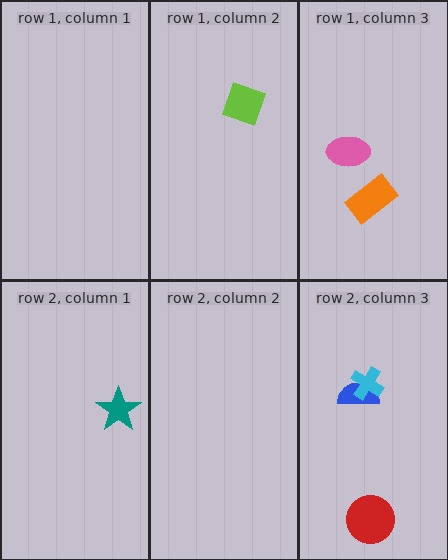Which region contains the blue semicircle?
The row 2, column 3 region.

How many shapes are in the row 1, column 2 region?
1.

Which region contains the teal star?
The row 2, column 1 region.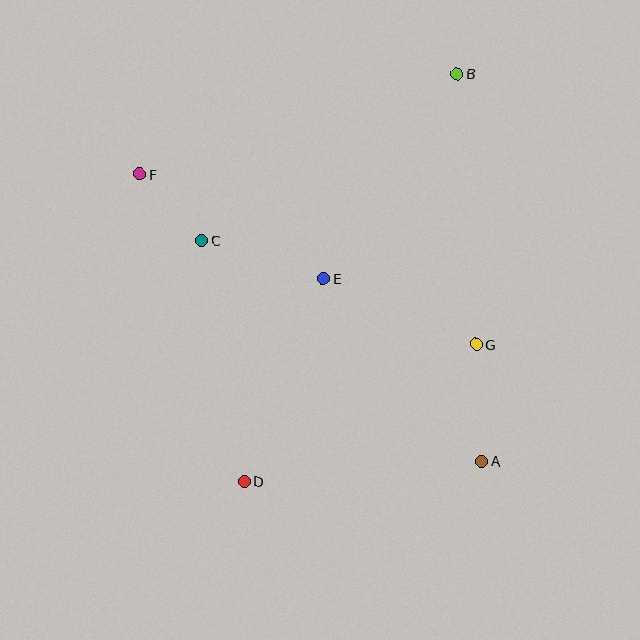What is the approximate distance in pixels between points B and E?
The distance between B and E is approximately 244 pixels.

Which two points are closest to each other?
Points C and F are closest to each other.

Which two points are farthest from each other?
Points B and D are farthest from each other.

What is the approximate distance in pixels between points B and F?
The distance between B and F is approximately 333 pixels.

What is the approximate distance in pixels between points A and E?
The distance between A and E is approximately 242 pixels.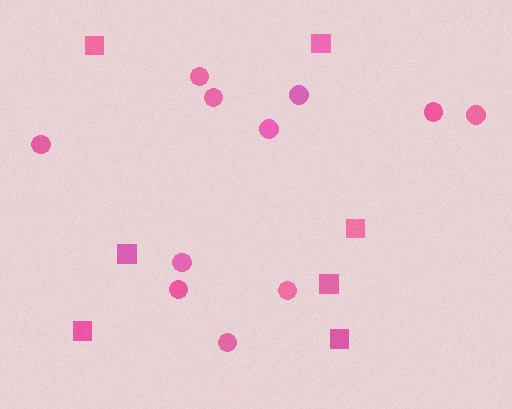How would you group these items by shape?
There are 2 groups: one group of circles (11) and one group of squares (7).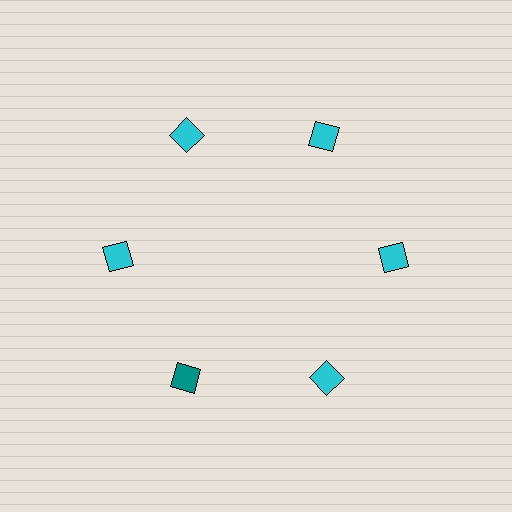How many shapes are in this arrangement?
There are 6 shapes arranged in a ring pattern.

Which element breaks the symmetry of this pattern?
The teal diamond at roughly the 7 o'clock position breaks the symmetry. All other shapes are cyan diamonds.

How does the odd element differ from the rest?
It has a different color: teal instead of cyan.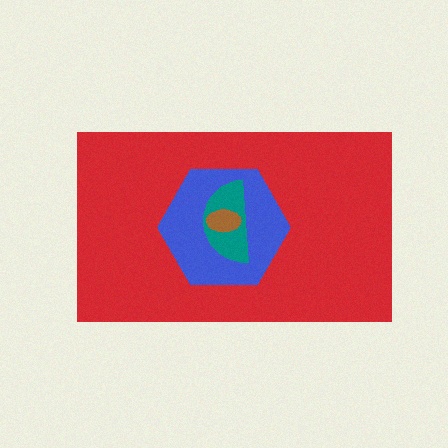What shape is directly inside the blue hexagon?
The teal semicircle.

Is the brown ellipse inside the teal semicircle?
Yes.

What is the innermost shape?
The brown ellipse.